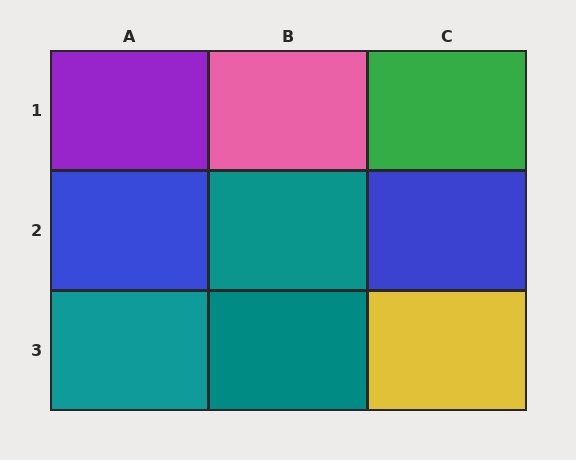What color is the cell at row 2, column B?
Teal.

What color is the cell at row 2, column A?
Blue.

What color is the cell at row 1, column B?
Pink.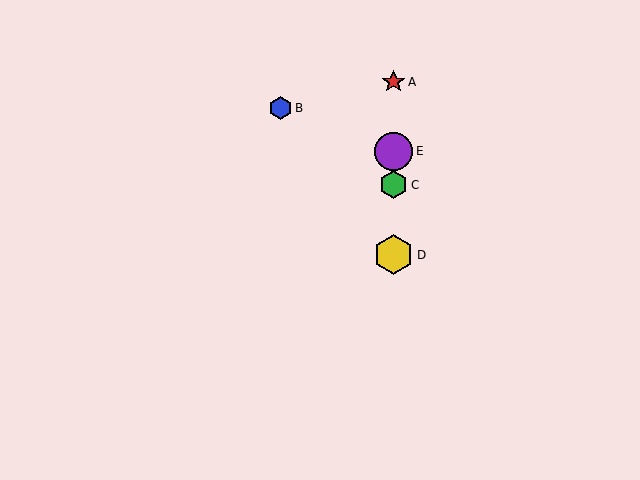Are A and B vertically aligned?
No, A is at x≈394 and B is at x≈281.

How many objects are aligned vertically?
4 objects (A, C, D, E) are aligned vertically.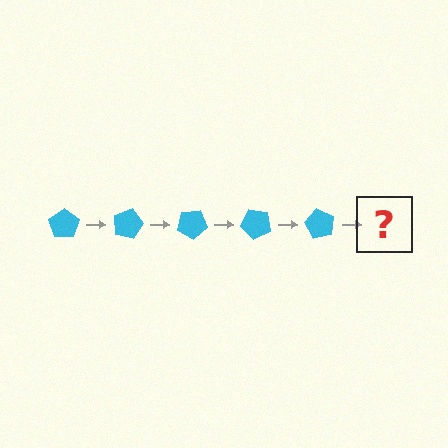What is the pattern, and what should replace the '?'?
The pattern is that the pentagon rotates 15 degrees each step. The '?' should be a cyan pentagon rotated 75 degrees.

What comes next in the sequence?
The next element should be a cyan pentagon rotated 75 degrees.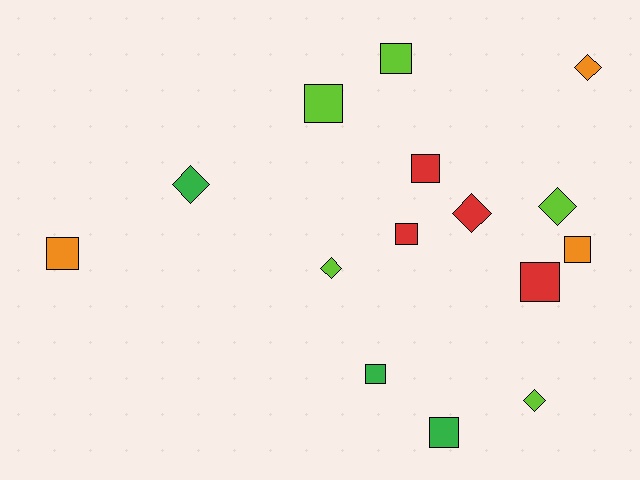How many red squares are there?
There are 3 red squares.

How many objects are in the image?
There are 15 objects.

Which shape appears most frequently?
Square, with 9 objects.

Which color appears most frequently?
Lime, with 5 objects.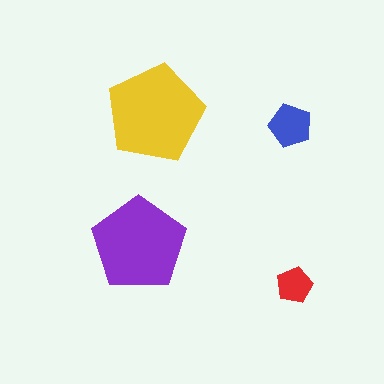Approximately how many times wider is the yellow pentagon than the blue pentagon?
About 2.5 times wider.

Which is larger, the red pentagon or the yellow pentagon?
The yellow one.